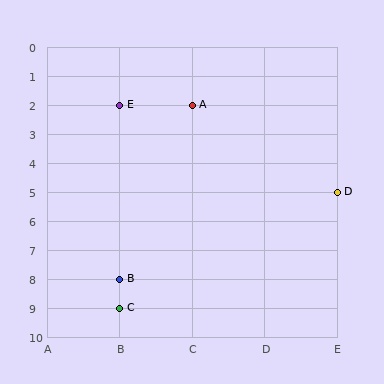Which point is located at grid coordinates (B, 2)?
Point E is at (B, 2).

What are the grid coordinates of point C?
Point C is at grid coordinates (B, 9).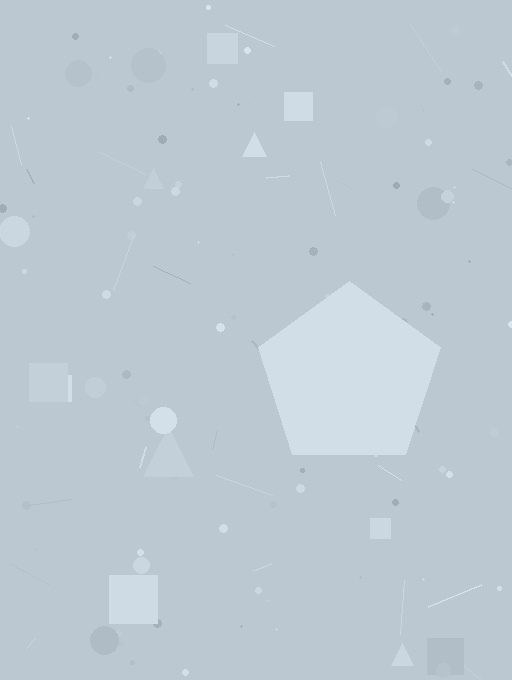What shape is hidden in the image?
A pentagon is hidden in the image.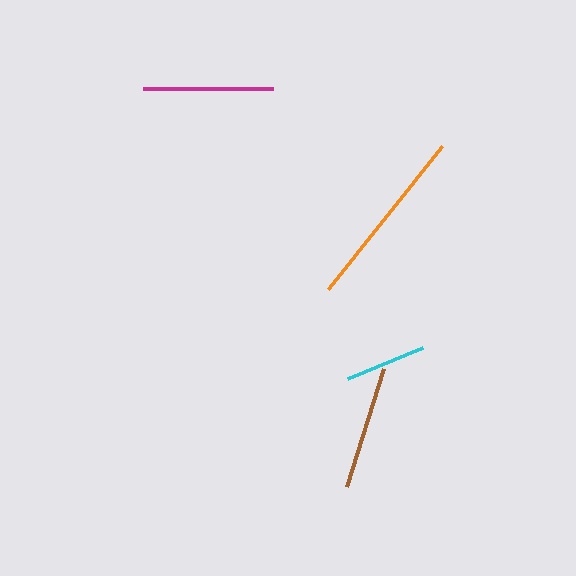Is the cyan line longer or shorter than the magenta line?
The magenta line is longer than the cyan line.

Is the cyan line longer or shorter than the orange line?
The orange line is longer than the cyan line.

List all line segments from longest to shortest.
From longest to shortest: orange, magenta, brown, cyan.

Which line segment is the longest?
The orange line is the longest at approximately 184 pixels.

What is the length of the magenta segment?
The magenta segment is approximately 131 pixels long.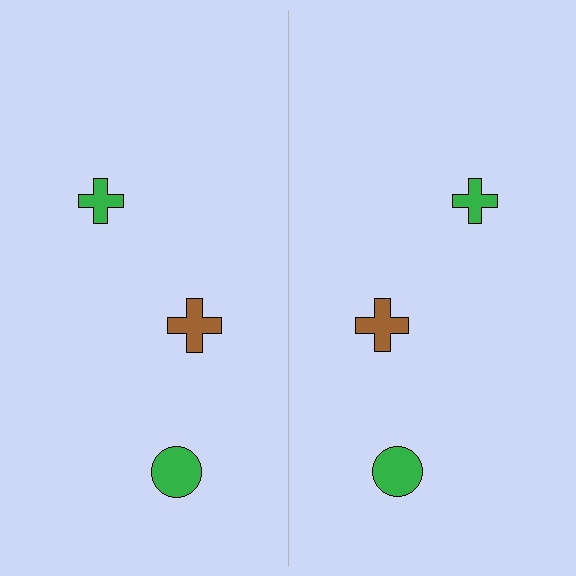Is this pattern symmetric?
Yes, this pattern has bilateral (reflection) symmetry.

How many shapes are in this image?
There are 6 shapes in this image.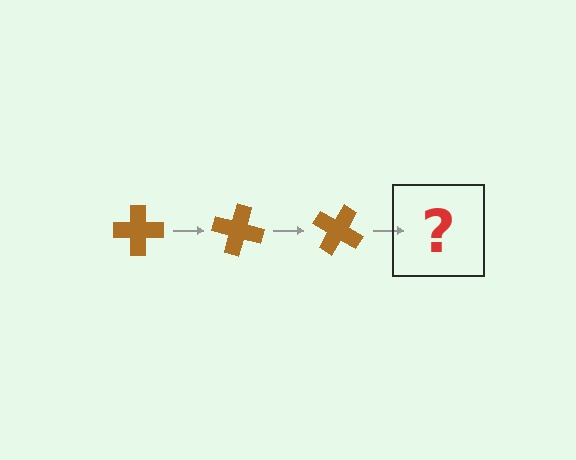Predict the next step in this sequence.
The next step is a brown cross rotated 45 degrees.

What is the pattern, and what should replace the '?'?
The pattern is that the cross rotates 15 degrees each step. The '?' should be a brown cross rotated 45 degrees.